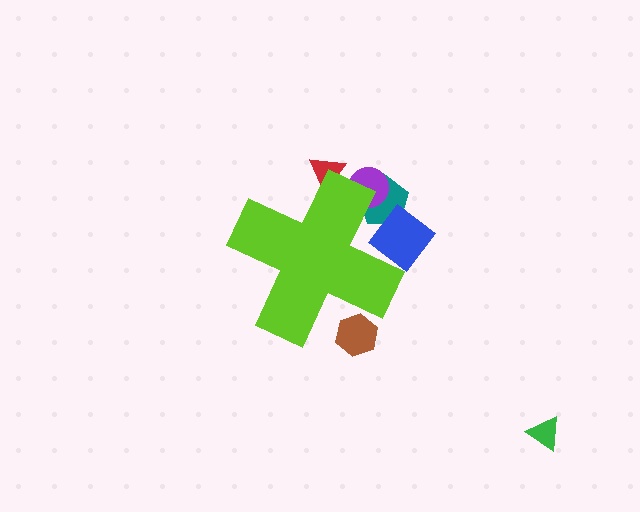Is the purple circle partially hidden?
Yes, the purple circle is partially hidden behind the lime cross.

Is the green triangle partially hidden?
No, the green triangle is fully visible.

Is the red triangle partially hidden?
Yes, the red triangle is partially hidden behind the lime cross.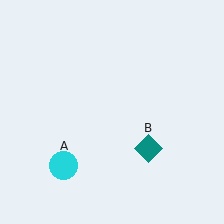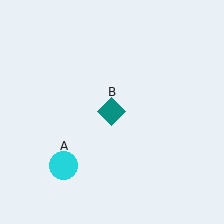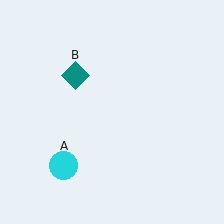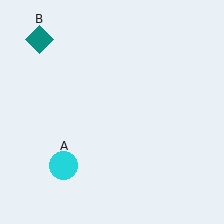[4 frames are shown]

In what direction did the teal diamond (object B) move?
The teal diamond (object B) moved up and to the left.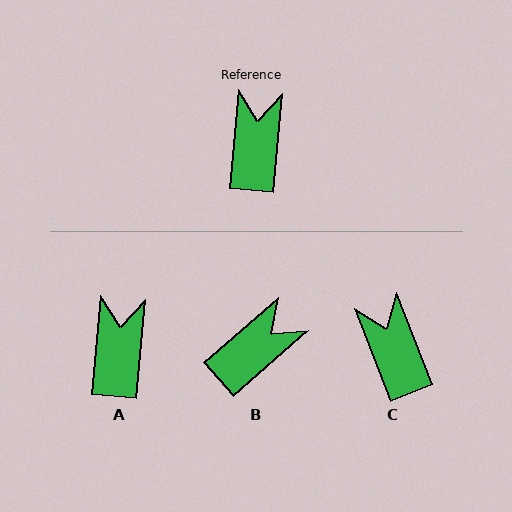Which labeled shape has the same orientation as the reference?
A.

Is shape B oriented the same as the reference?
No, it is off by about 44 degrees.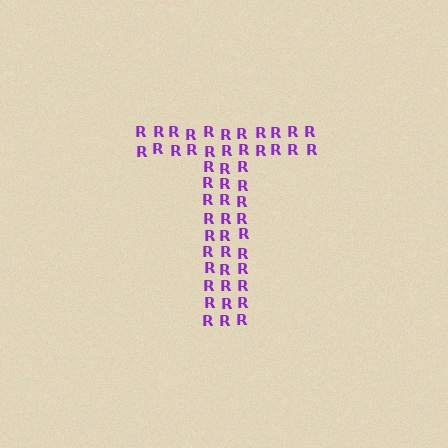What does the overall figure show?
The overall figure shows the letter T.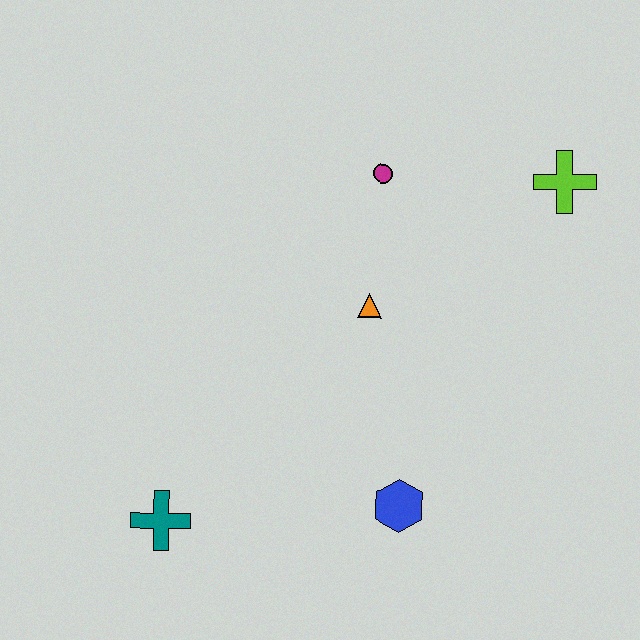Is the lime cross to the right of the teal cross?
Yes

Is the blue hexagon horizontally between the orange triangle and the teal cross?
No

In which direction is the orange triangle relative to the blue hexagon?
The orange triangle is above the blue hexagon.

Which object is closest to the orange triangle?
The magenta circle is closest to the orange triangle.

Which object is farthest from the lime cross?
The teal cross is farthest from the lime cross.